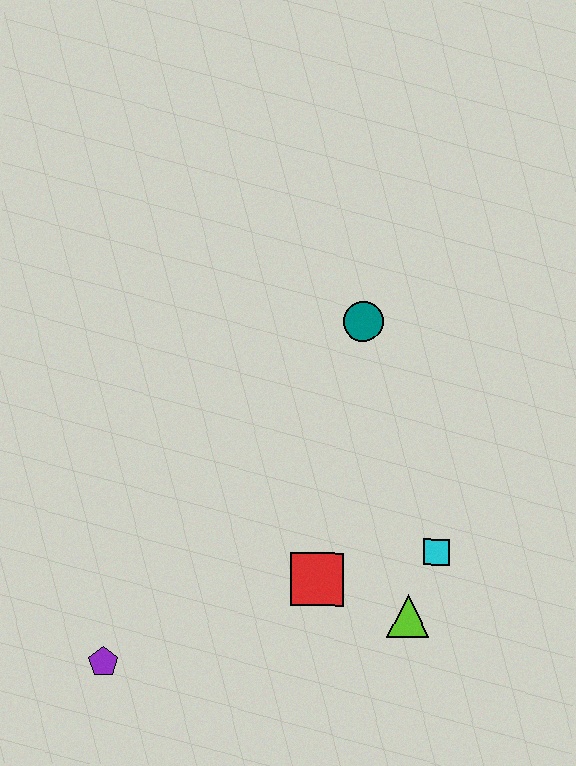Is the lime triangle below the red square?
Yes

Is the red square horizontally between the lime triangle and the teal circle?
No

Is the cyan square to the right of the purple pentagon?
Yes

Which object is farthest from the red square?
The teal circle is farthest from the red square.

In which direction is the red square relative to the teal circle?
The red square is below the teal circle.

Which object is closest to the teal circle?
The cyan square is closest to the teal circle.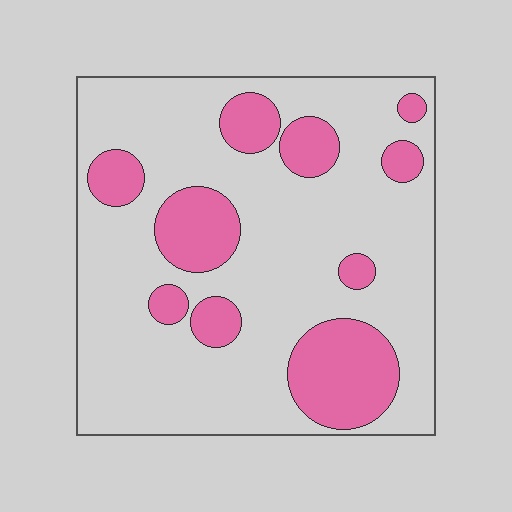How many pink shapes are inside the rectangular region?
10.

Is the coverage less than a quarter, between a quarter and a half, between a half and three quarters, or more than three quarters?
Less than a quarter.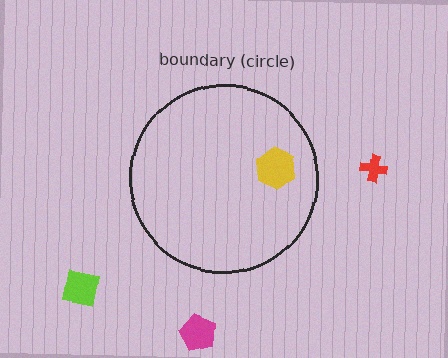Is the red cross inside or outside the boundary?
Outside.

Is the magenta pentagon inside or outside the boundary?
Outside.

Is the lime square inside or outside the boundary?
Outside.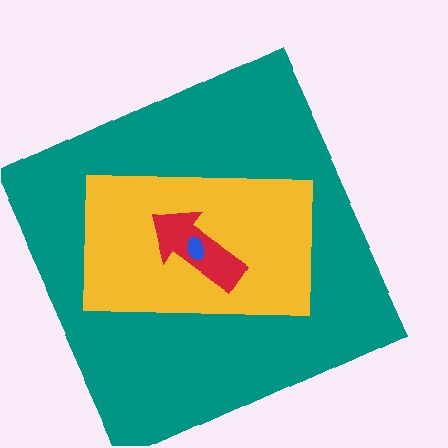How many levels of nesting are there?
4.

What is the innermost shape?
The blue ellipse.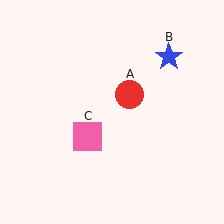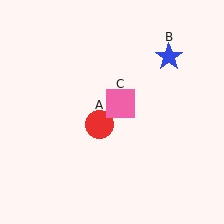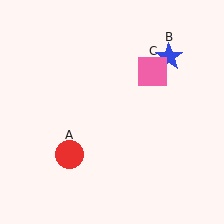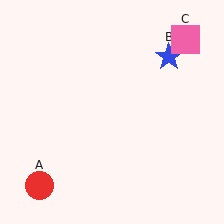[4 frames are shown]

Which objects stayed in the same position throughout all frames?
Blue star (object B) remained stationary.